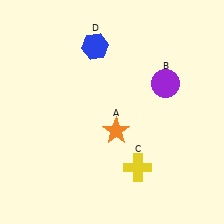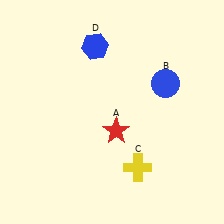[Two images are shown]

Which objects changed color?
A changed from orange to red. B changed from purple to blue.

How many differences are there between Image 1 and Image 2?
There are 2 differences between the two images.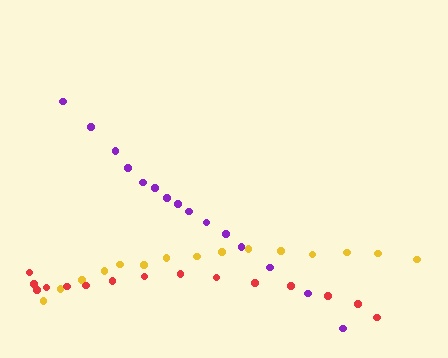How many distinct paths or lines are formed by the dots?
There are 3 distinct paths.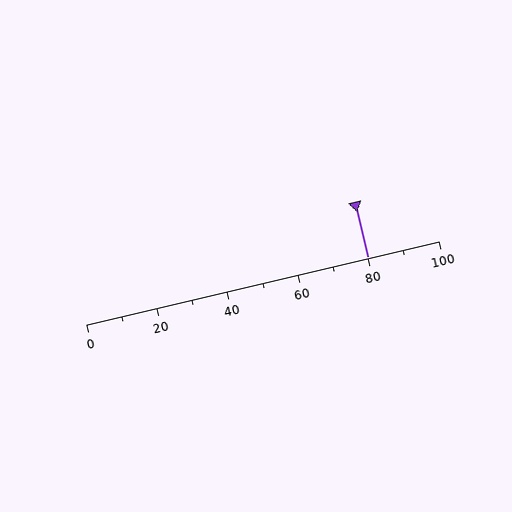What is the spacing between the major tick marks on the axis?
The major ticks are spaced 20 apart.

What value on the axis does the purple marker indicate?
The marker indicates approximately 80.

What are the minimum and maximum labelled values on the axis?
The axis runs from 0 to 100.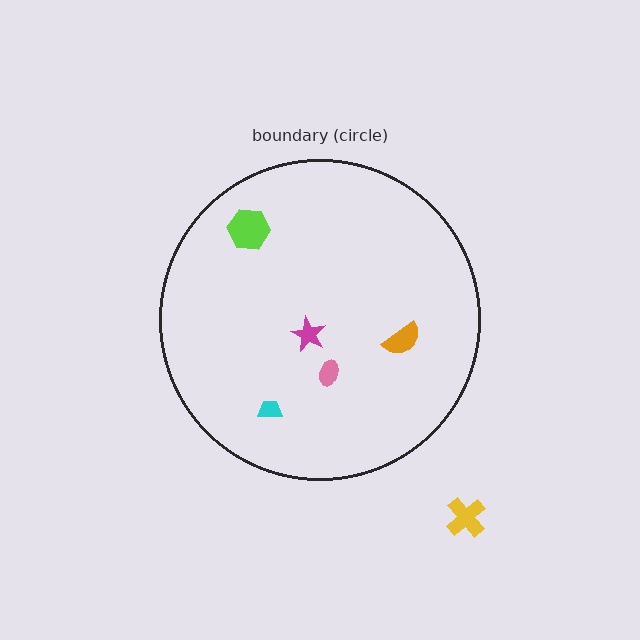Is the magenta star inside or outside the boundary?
Inside.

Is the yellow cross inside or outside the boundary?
Outside.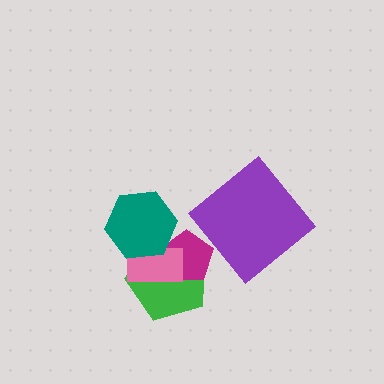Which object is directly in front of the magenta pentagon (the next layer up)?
The pink rectangle is directly in front of the magenta pentagon.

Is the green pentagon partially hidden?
Yes, it is partially covered by another shape.